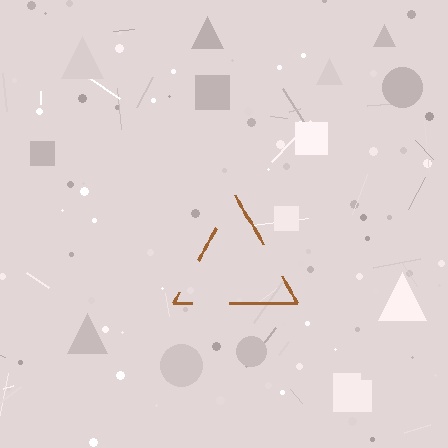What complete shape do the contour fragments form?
The contour fragments form a triangle.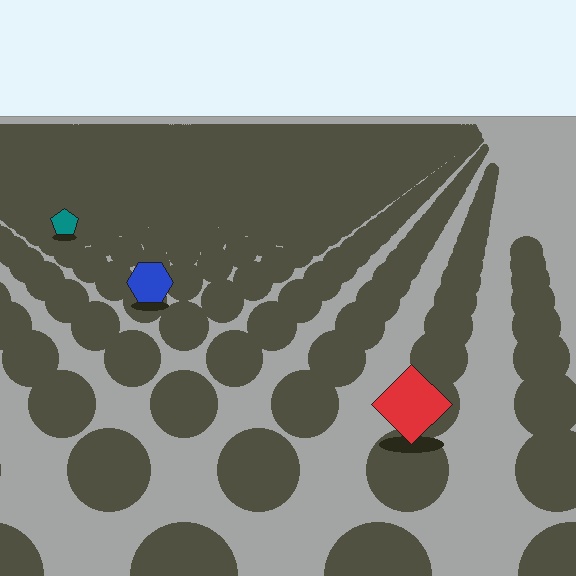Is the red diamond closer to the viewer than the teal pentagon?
Yes. The red diamond is closer — you can tell from the texture gradient: the ground texture is coarser near it.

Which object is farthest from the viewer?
The teal pentagon is farthest from the viewer. It appears smaller and the ground texture around it is denser.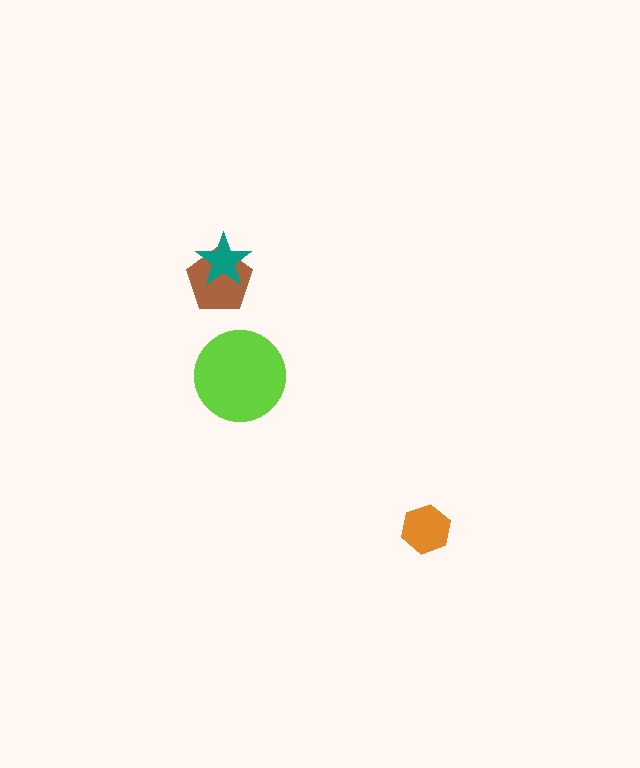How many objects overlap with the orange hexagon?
0 objects overlap with the orange hexagon.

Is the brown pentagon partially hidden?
Yes, it is partially covered by another shape.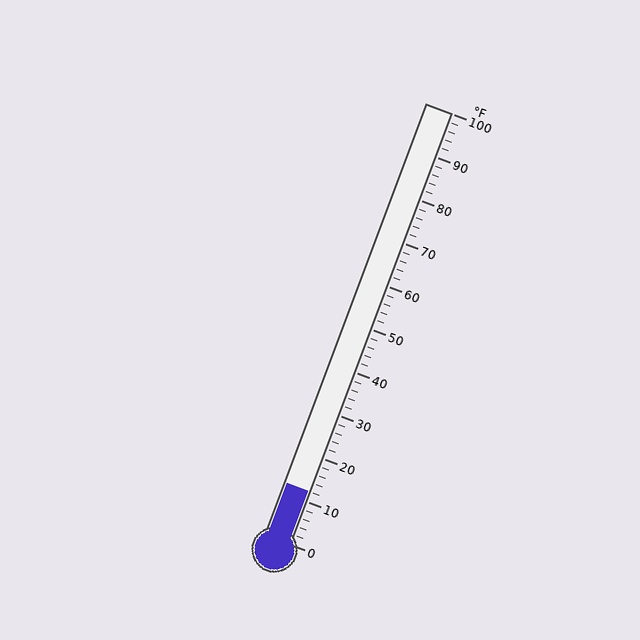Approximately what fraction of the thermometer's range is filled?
The thermometer is filled to approximately 10% of its range.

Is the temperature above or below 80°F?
The temperature is below 80°F.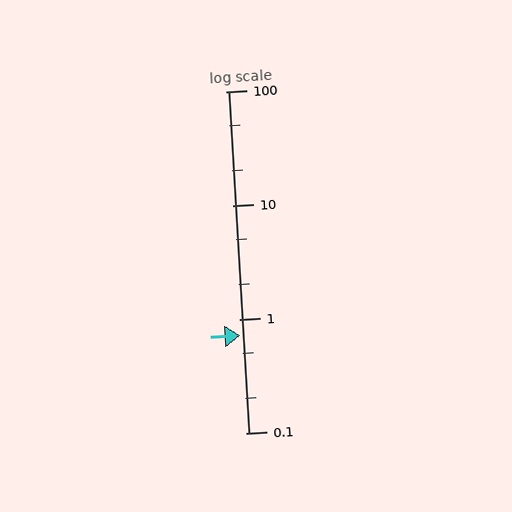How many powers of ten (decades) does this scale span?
The scale spans 3 decades, from 0.1 to 100.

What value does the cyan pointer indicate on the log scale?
The pointer indicates approximately 0.72.